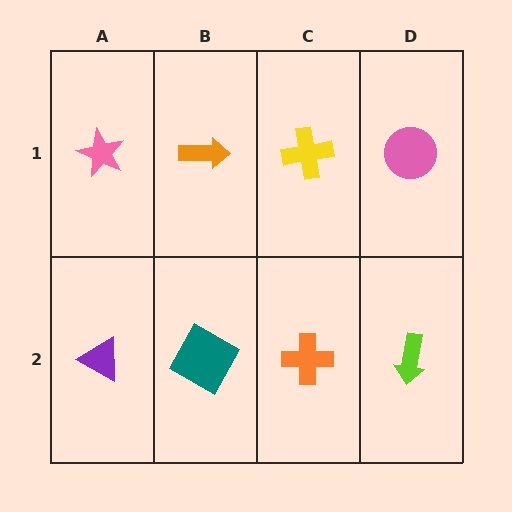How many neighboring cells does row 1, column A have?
2.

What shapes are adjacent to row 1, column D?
A lime arrow (row 2, column D), a yellow cross (row 1, column C).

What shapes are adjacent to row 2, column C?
A yellow cross (row 1, column C), a teal square (row 2, column B), a lime arrow (row 2, column D).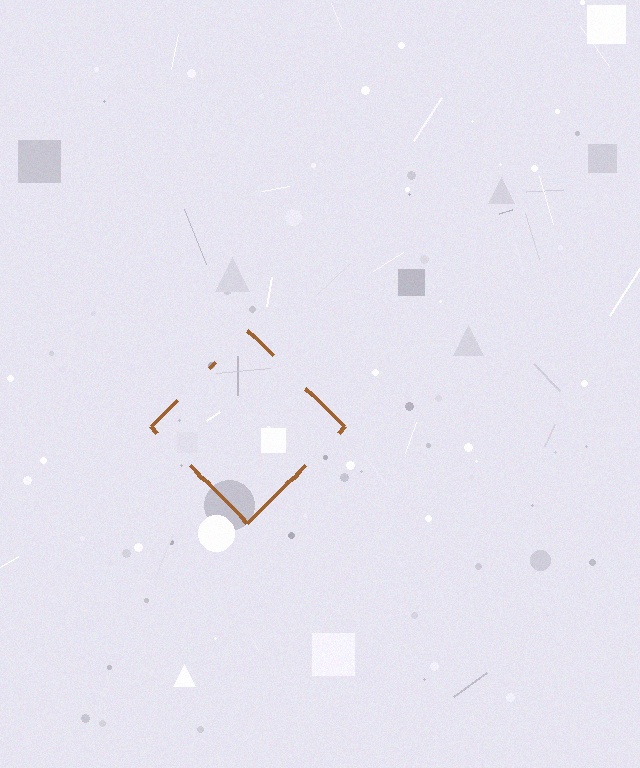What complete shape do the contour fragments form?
The contour fragments form a diamond.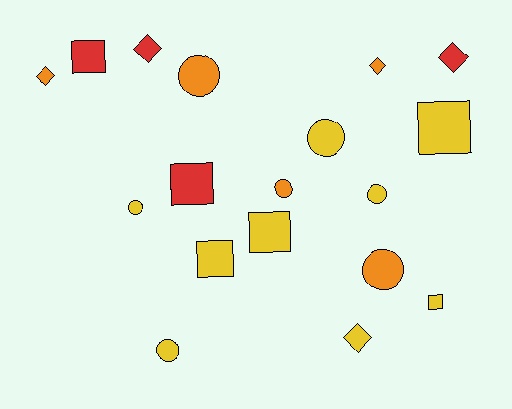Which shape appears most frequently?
Circle, with 7 objects.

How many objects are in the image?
There are 18 objects.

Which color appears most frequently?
Yellow, with 9 objects.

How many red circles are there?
There are no red circles.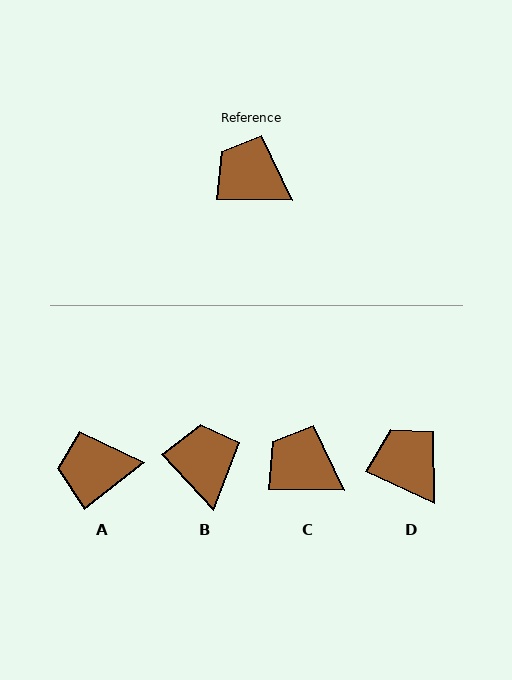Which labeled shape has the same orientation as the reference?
C.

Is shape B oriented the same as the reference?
No, it is off by about 47 degrees.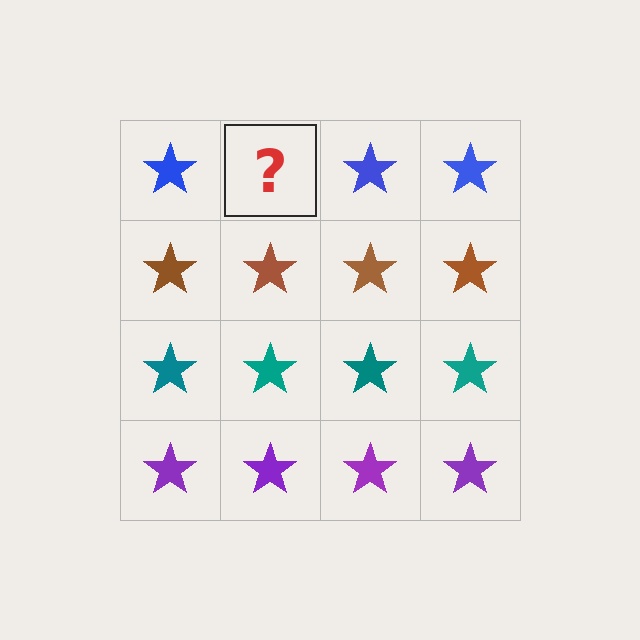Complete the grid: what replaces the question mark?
The question mark should be replaced with a blue star.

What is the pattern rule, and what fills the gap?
The rule is that each row has a consistent color. The gap should be filled with a blue star.